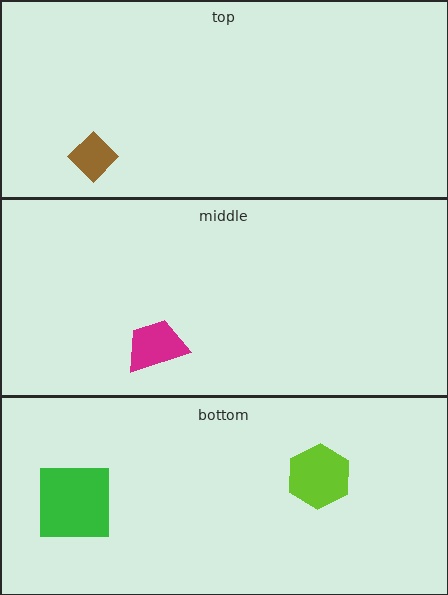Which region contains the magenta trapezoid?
The middle region.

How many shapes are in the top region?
1.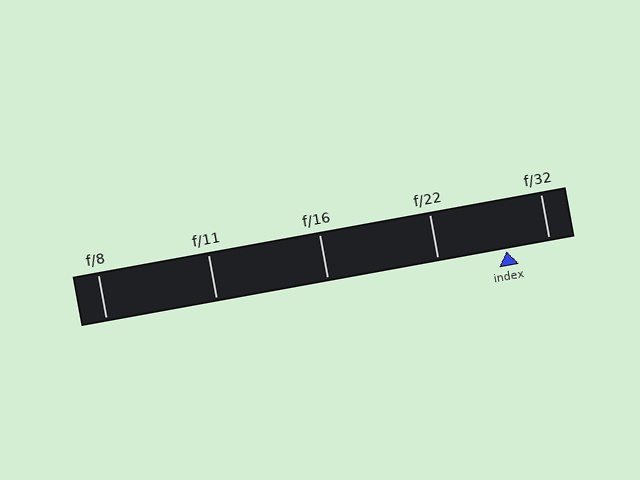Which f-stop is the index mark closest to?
The index mark is closest to f/32.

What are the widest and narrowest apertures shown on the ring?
The widest aperture shown is f/8 and the narrowest is f/32.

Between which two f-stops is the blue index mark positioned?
The index mark is between f/22 and f/32.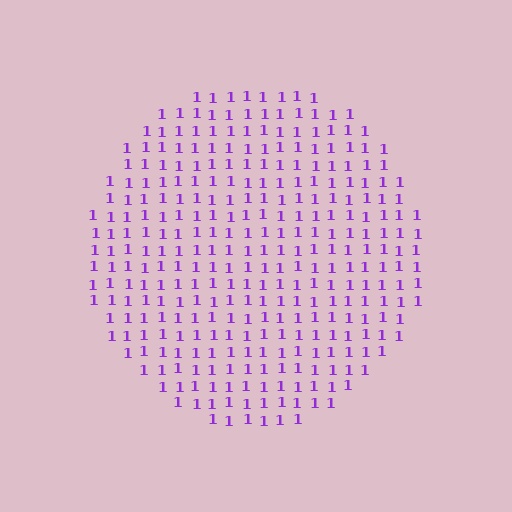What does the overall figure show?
The overall figure shows a circle.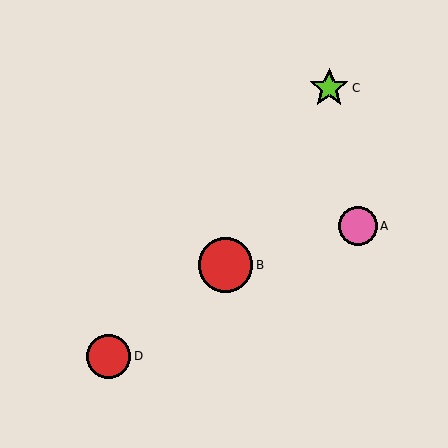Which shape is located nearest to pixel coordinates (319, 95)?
The lime star (labeled C) at (329, 88) is nearest to that location.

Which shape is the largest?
The red circle (labeled B) is the largest.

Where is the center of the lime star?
The center of the lime star is at (329, 88).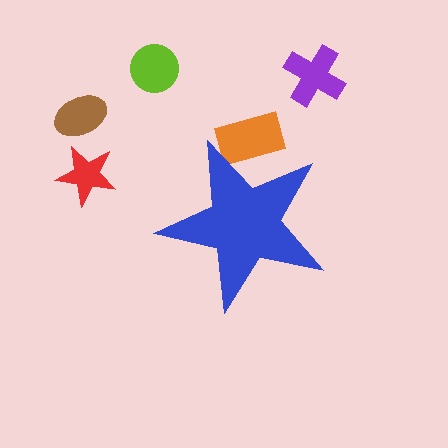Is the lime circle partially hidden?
No, the lime circle is fully visible.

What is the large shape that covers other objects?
A blue star.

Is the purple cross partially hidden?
No, the purple cross is fully visible.